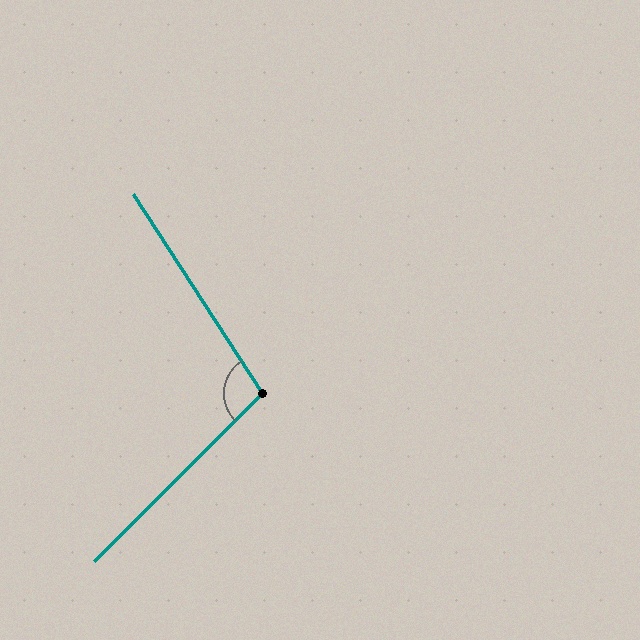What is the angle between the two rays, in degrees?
Approximately 102 degrees.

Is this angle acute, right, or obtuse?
It is obtuse.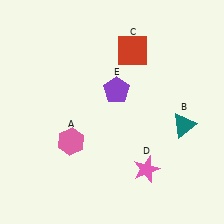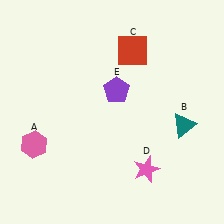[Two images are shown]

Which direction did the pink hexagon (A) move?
The pink hexagon (A) moved left.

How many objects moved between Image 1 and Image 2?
1 object moved between the two images.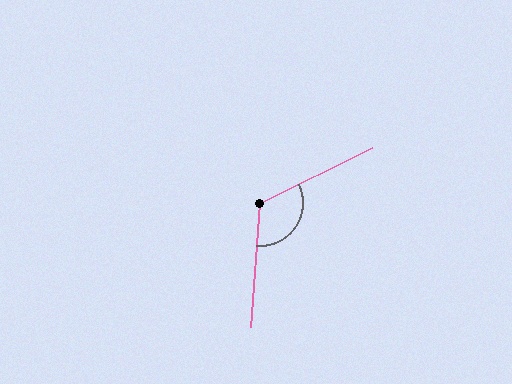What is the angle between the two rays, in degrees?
Approximately 121 degrees.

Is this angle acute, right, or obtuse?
It is obtuse.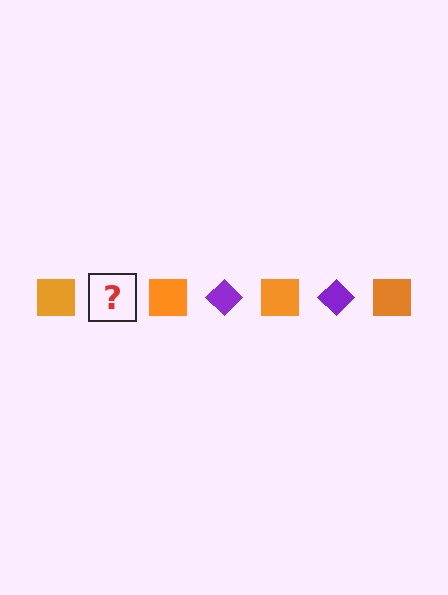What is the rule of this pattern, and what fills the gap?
The rule is that the pattern alternates between orange square and purple diamond. The gap should be filled with a purple diamond.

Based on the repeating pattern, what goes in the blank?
The blank should be a purple diamond.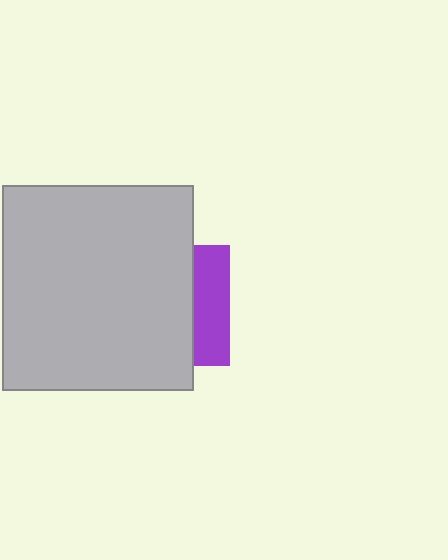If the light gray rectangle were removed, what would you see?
You would see the complete purple square.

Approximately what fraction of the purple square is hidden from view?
Roughly 70% of the purple square is hidden behind the light gray rectangle.